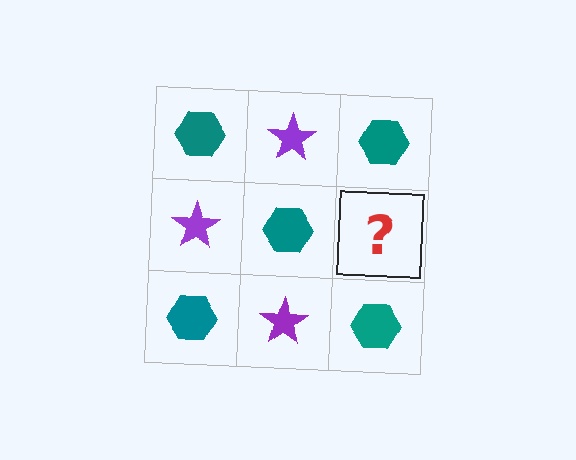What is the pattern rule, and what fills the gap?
The rule is that it alternates teal hexagon and purple star in a checkerboard pattern. The gap should be filled with a purple star.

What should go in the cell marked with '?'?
The missing cell should contain a purple star.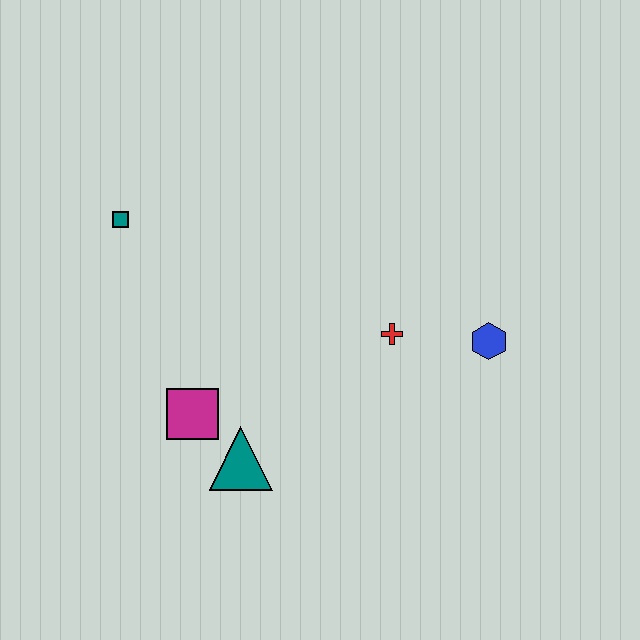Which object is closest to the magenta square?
The teal triangle is closest to the magenta square.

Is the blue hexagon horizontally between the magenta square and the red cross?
No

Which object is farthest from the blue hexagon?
The teal square is farthest from the blue hexagon.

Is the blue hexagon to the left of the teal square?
No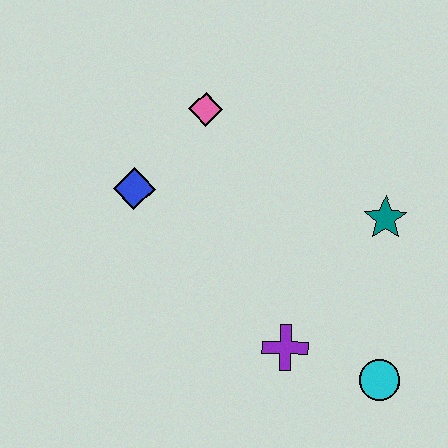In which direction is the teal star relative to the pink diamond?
The teal star is to the right of the pink diamond.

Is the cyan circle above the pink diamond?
No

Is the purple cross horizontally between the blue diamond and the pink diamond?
No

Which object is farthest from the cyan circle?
The pink diamond is farthest from the cyan circle.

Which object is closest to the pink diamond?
The blue diamond is closest to the pink diamond.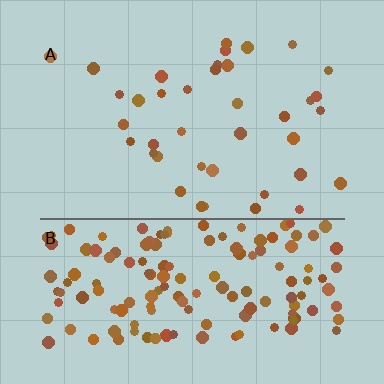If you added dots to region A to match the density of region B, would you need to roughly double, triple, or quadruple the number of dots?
Approximately quadruple.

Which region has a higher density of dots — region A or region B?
B (the bottom).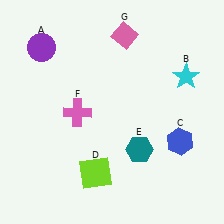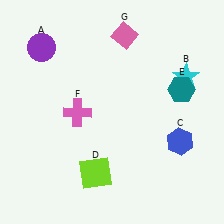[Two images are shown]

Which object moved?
The teal hexagon (E) moved up.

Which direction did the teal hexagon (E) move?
The teal hexagon (E) moved up.